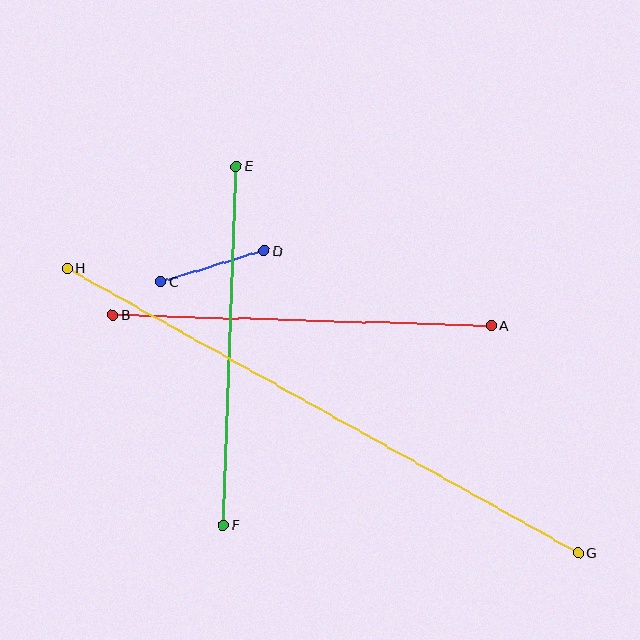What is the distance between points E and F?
The distance is approximately 359 pixels.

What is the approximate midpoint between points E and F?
The midpoint is at approximately (230, 346) pixels.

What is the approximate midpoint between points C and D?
The midpoint is at approximately (212, 266) pixels.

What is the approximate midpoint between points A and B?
The midpoint is at approximately (302, 320) pixels.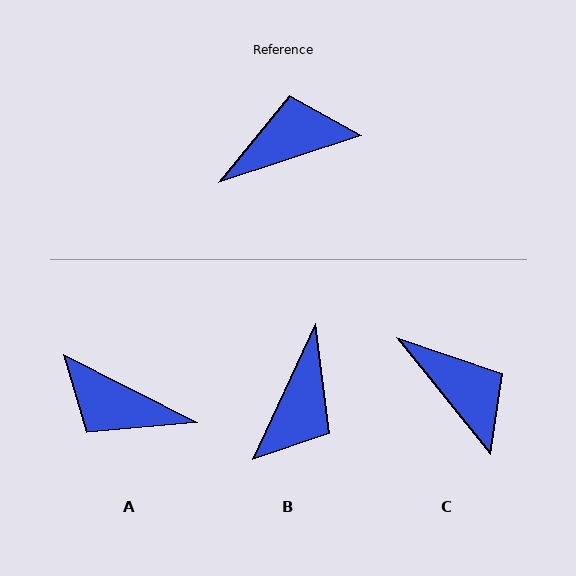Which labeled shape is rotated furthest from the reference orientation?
A, about 135 degrees away.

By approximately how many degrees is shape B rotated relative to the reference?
Approximately 133 degrees clockwise.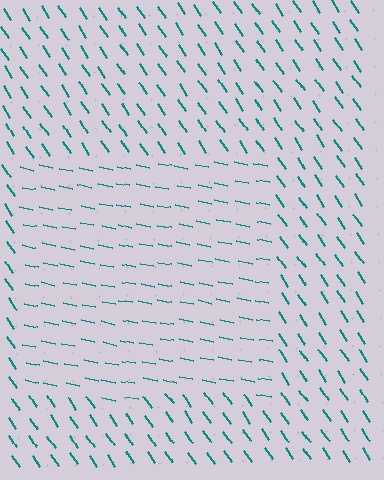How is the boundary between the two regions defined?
The boundary is defined purely by a change in line orientation (approximately 45 degrees difference). All lines are the same color and thickness.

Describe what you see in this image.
The image is filled with small teal line segments. A rectangle region in the image has lines oriented differently from the surrounding lines, creating a visible texture boundary.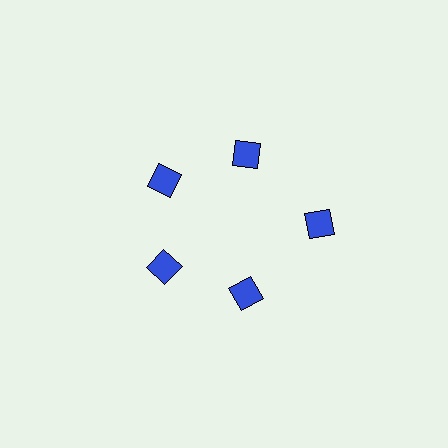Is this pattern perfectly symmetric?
No. The 5 blue diamonds are arranged in a ring, but one element near the 3 o'clock position is pushed outward from the center, breaking the 5-fold rotational symmetry.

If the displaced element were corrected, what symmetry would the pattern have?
It would have 5-fold rotational symmetry — the pattern would map onto itself every 72 degrees.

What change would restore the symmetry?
The symmetry would be restored by moving it inward, back onto the ring so that all 5 diamonds sit at equal angles and equal distance from the center.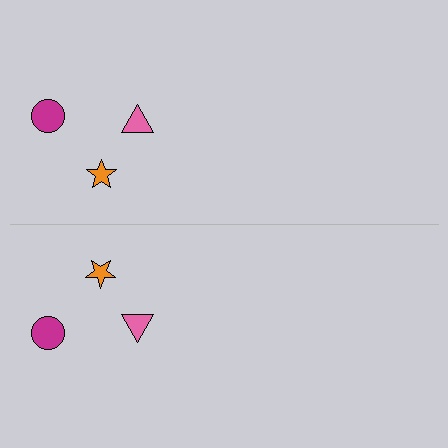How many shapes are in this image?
There are 6 shapes in this image.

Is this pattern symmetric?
Yes, this pattern has bilateral (reflection) symmetry.